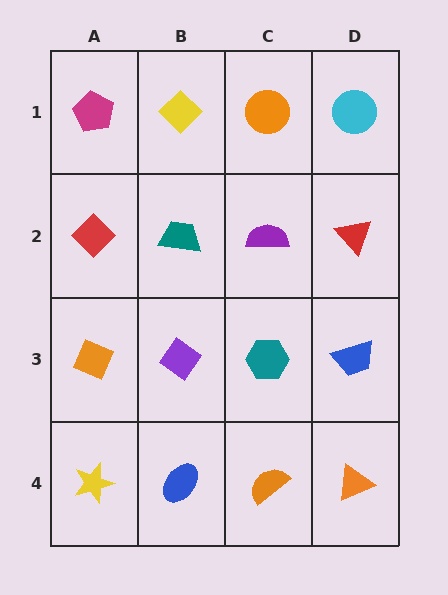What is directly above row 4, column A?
An orange diamond.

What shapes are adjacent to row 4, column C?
A teal hexagon (row 3, column C), a blue ellipse (row 4, column B), an orange triangle (row 4, column D).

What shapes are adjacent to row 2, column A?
A magenta pentagon (row 1, column A), an orange diamond (row 3, column A), a teal trapezoid (row 2, column B).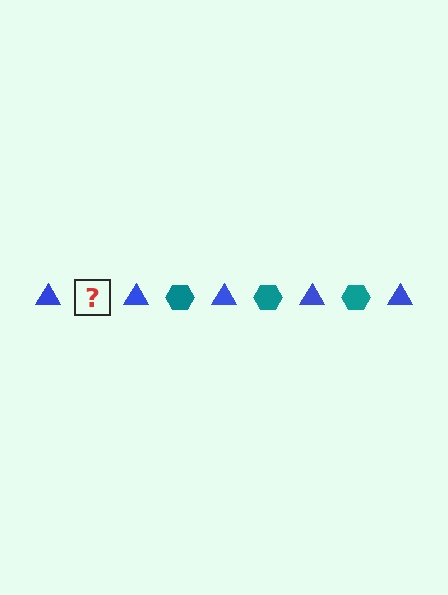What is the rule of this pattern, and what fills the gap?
The rule is that the pattern alternates between blue triangle and teal hexagon. The gap should be filled with a teal hexagon.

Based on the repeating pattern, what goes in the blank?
The blank should be a teal hexagon.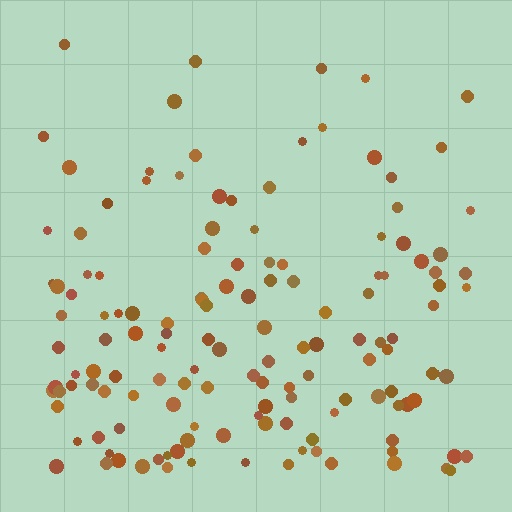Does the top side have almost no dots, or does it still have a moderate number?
Still a moderate number, just noticeably fewer than the bottom.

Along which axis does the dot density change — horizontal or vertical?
Vertical.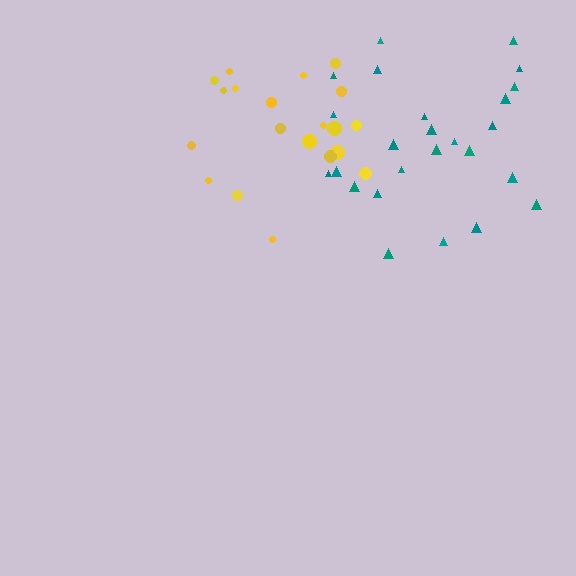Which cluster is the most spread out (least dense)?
Teal.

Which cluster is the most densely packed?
Yellow.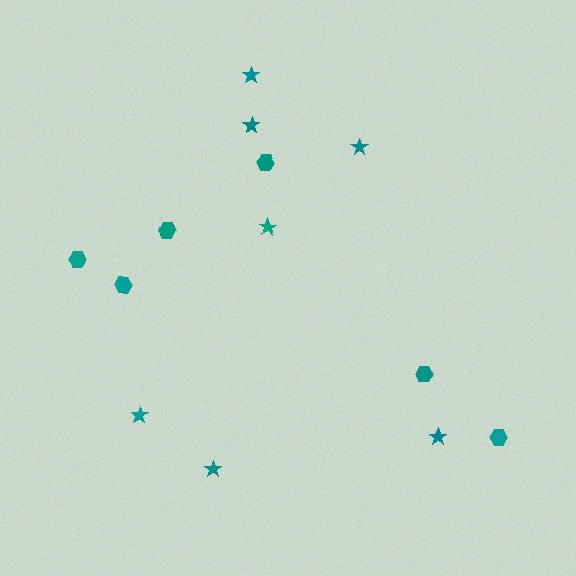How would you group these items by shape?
There are 2 groups: one group of stars (7) and one group of hexagons (6).